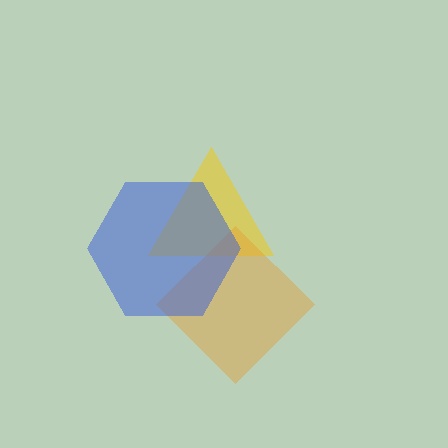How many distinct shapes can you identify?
There are 3 distinct shapes: a yellow triangle, an orange diamond, a blue hexagon.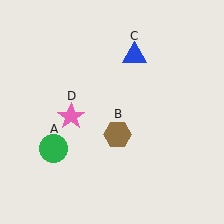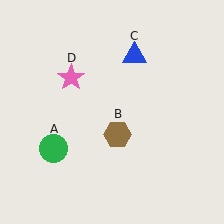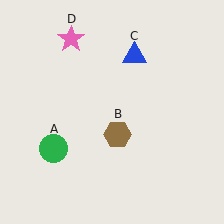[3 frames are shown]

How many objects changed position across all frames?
1 object changed position: pink star (object D).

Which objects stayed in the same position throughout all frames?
Green circle (object A) and brown hexagon (object B) and blue triangle (object C) remained stationary.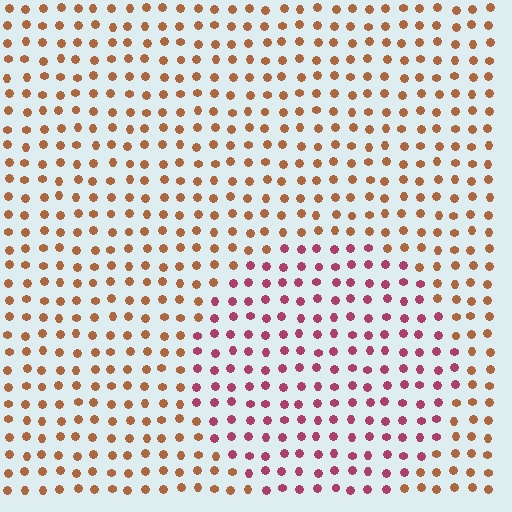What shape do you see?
I see a circle.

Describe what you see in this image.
The image is filled with small brown elements in a uniform arrangement. A circle-shaped region is visible where the elements are tinted to a slightly different hue, forming a subtle color boundary.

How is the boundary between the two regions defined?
The boundary is defined purely by a slight shift in hue (about 47 degrees). Spacing, size, and orientation are identical on both sides.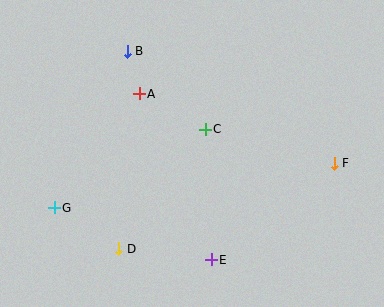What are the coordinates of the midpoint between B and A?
The midpoint between B and A is at (133, 73).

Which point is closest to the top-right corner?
Point F is closest to the top-right corner.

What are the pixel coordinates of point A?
Point A is at (139, 94).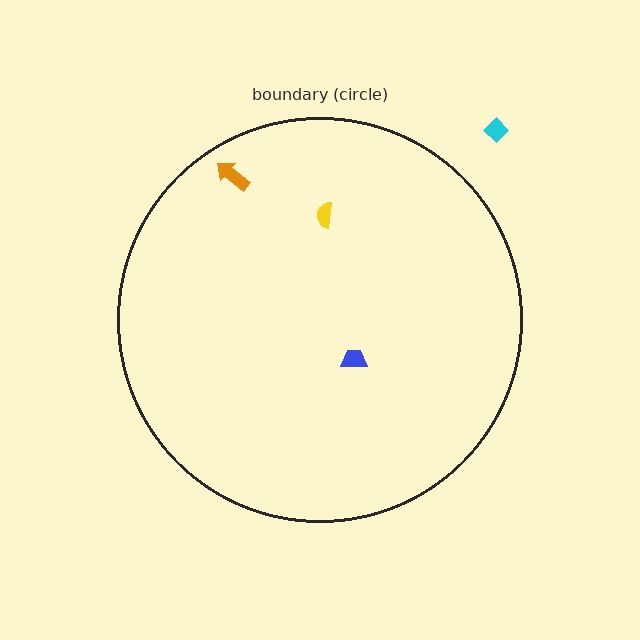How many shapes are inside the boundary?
3 inside, 1 outside.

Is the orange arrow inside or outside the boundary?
Inside.